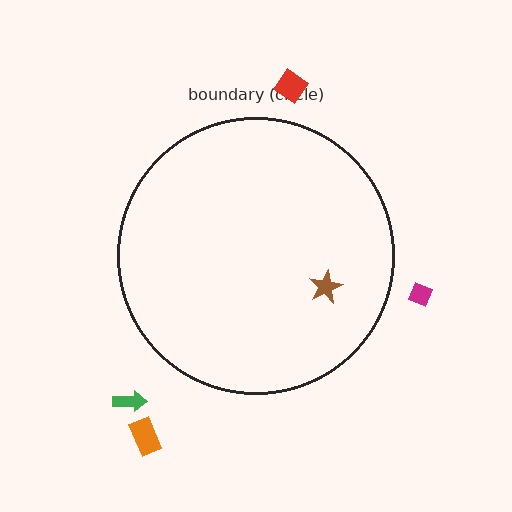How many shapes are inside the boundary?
1 inside, 4 outside.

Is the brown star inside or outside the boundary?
Inside.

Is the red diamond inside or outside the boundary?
Outside.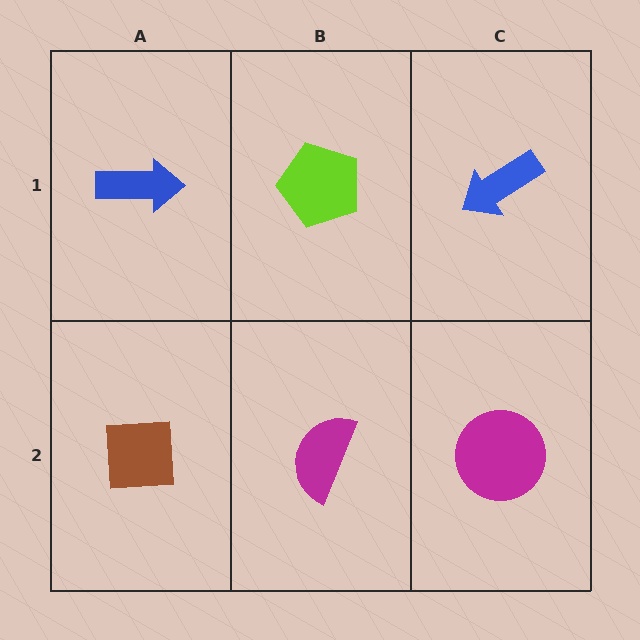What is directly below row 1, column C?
A magenta circle.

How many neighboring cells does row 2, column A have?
2.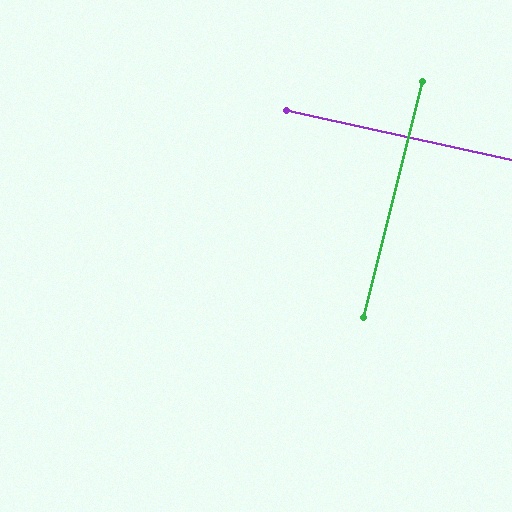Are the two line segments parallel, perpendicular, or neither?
Perpendicular — they meet at approximately 89°.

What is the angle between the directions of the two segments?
Approximately 89 degrees.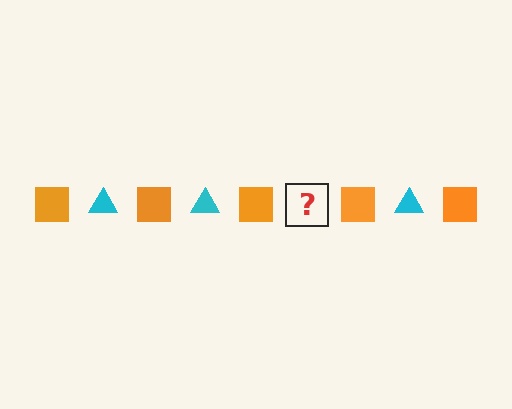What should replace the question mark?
The question mark should be replaced with a cyan triangle.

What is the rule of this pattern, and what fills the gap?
The rule is that the pattern alternates between orange square and cyan triangle. The gap should be filled with a cyan triangle.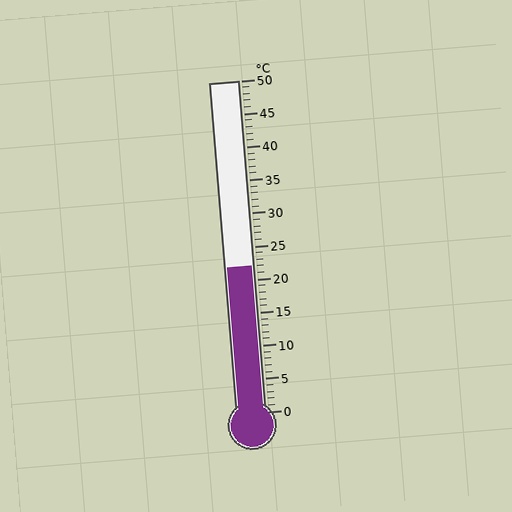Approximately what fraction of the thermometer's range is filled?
The thermometer is filled to approximately 45% of its range.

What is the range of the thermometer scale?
The thermometer scale ranges from 0°C to 50°C.